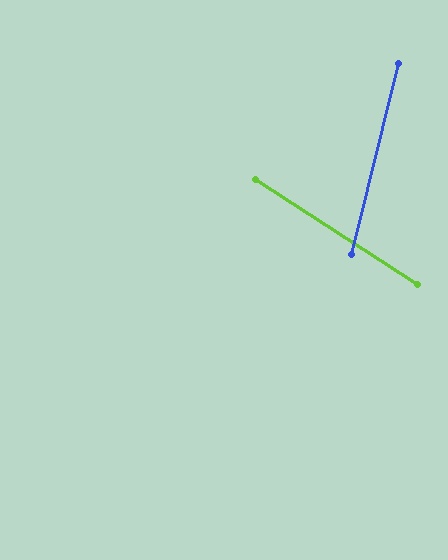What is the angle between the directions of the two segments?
Approximately 70 degrees.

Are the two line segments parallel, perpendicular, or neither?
Neither parallel nor perpendicular — they differ by about 70°.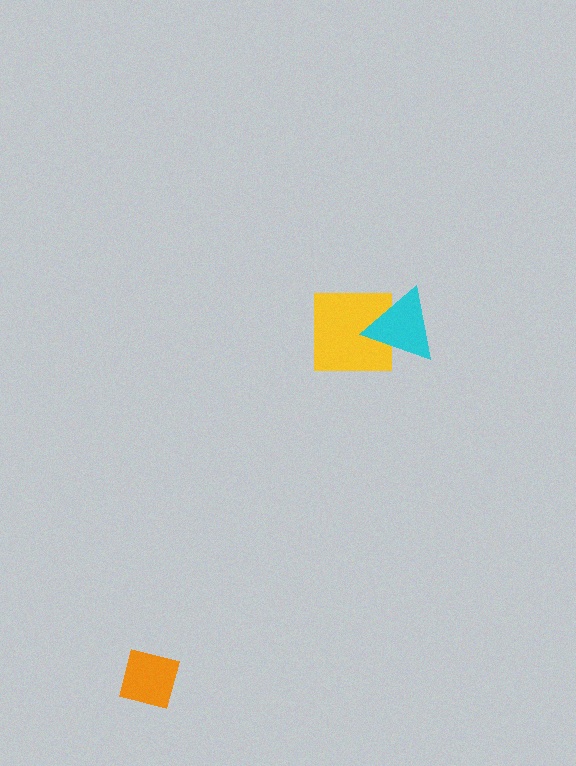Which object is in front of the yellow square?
The cyan triangle is in front of the yellow square.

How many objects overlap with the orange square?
0 objects overlap with the orange square.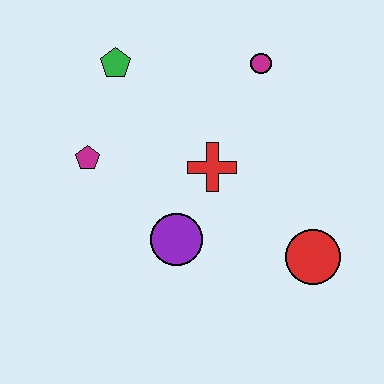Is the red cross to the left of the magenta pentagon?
No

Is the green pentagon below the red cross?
No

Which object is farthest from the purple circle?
The magenta circle is farthest from the purple circle.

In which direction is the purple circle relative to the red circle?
The purple circle is to the left of the red circle.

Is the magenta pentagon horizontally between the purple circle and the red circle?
No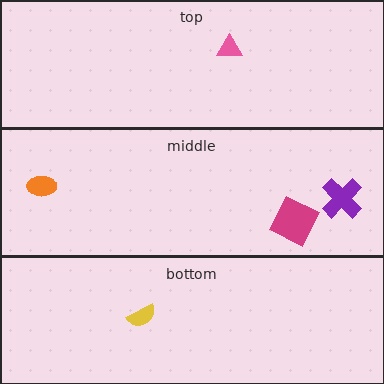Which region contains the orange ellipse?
The middle region.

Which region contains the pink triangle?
The top region.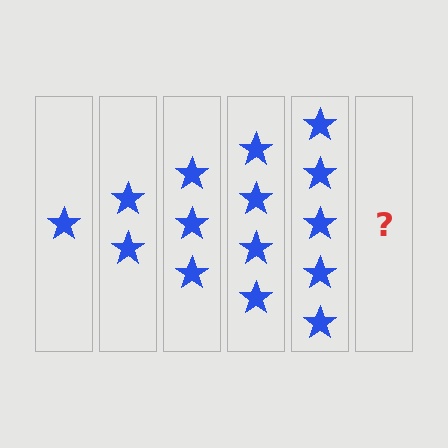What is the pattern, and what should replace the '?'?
The pattern is that each step adds one more star. The '?' should be 6 stars.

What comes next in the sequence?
The next element should be 6 stars.